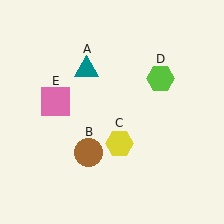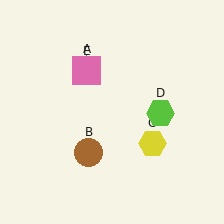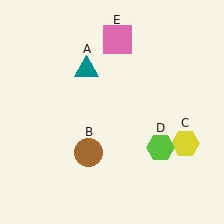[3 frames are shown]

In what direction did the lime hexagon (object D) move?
The lime hexagon (object D) moved down.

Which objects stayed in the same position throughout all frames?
Teal triangle (object A) and brown circle (object B) remained stationary.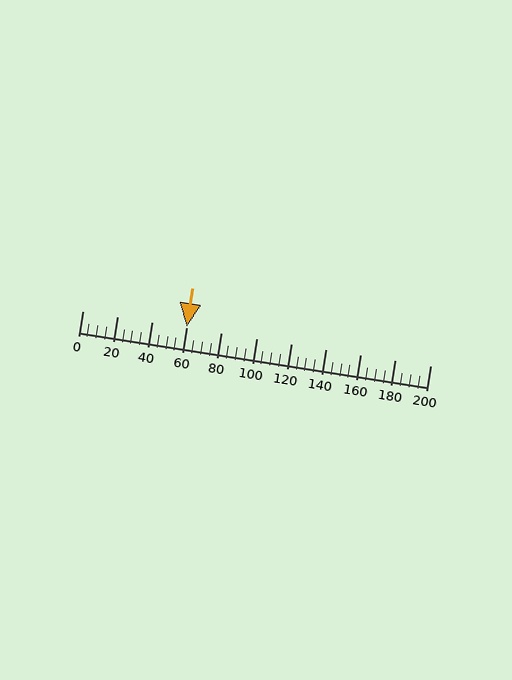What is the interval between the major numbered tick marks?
The major tick marks are spaced 20 units apart.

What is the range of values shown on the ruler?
The ruler shows values from 0 to 200.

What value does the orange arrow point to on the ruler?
The orange arrow points to approximately 60.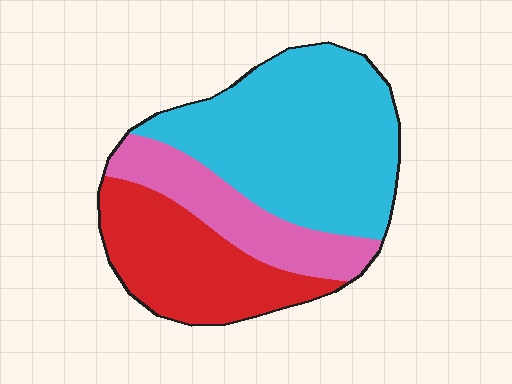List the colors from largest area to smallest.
From largest to smallest: cyan, red, pink.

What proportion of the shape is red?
Red takes up between a quarter and a half of the shape.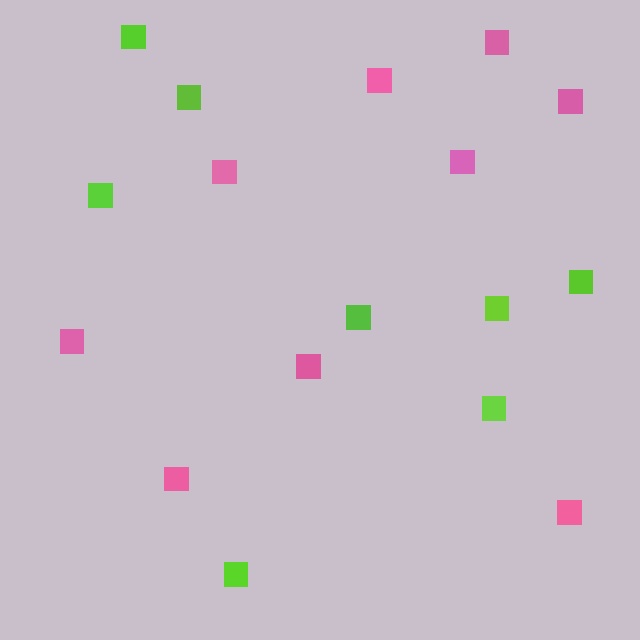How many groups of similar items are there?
There are 2 groups: one group of lime squares (8) and one group of pink squares (9).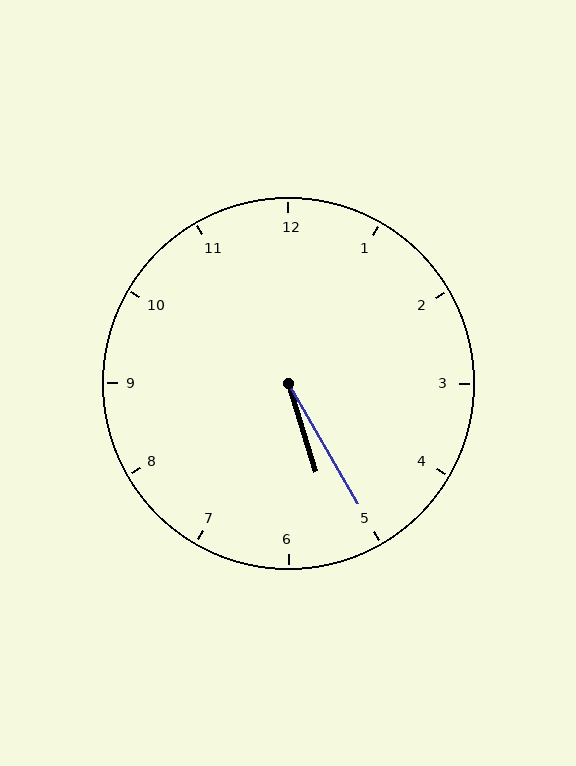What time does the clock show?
5:25.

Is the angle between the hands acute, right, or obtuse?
It is acute.